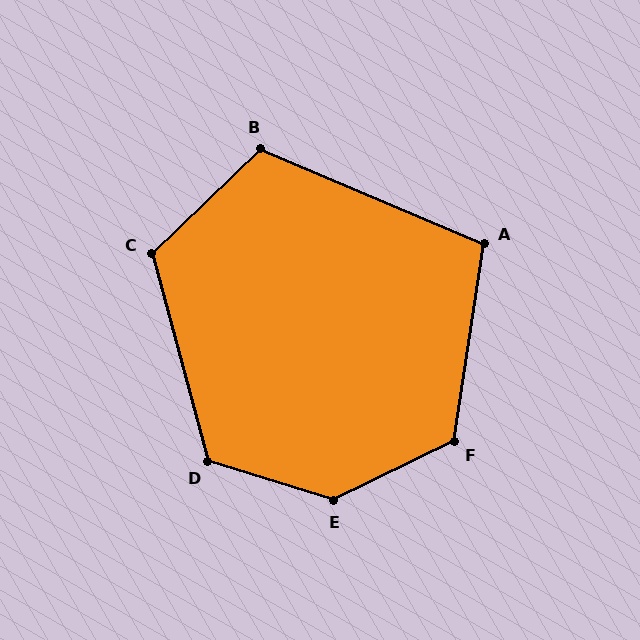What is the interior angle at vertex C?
Approximately 119 degrees (obtuse).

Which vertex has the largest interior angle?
E, at approximately 137 degrees.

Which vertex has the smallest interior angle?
A, at approximately 104 degrees.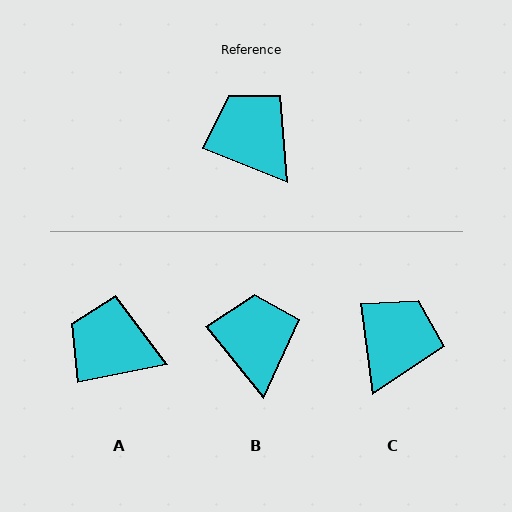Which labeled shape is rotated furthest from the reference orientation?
C, about 61 degrees away.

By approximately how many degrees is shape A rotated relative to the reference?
Approximately 33 degrees counter-clockwise.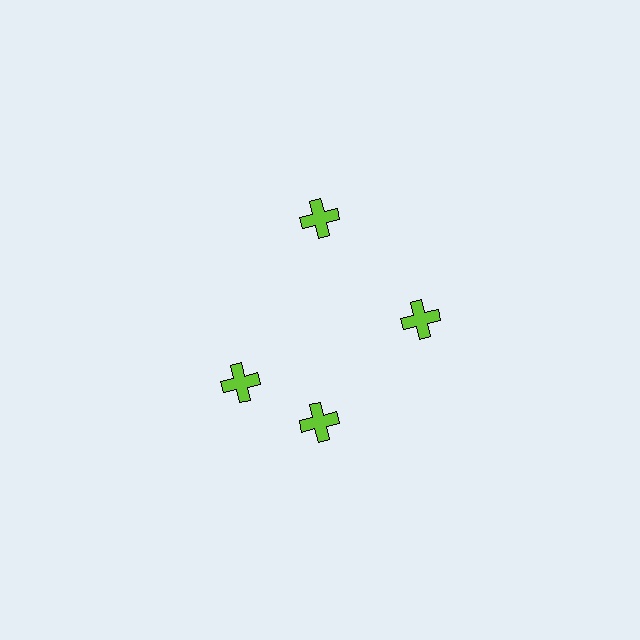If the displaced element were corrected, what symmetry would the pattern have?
It would have 4-fold rotational symmetry — the pattern would map onto itself every 90 degrees.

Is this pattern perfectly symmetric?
No. The 4 lime crosses are arranged in a ring, but one element near the 9 o'clock position is rotated out of alignment along the ring, breaking the 4-fold rotational symmetry.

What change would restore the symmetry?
The symmetry would be restored by rotating it back into even spacing with its neighbors so that all 4 crosses sit at equal angles and equal distance from the center.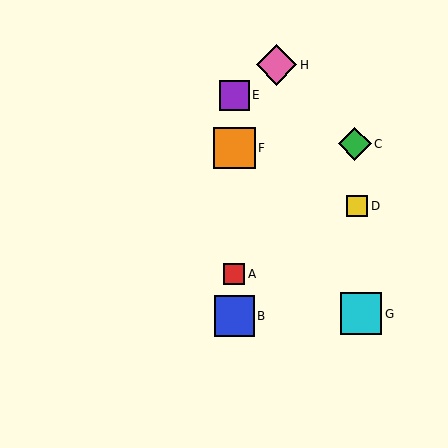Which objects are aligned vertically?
Objects A, B, E, F are aligned vertically.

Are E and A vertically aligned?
Yes, both are at x≈234.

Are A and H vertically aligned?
No, A is at x≈234 and H is at x≈277.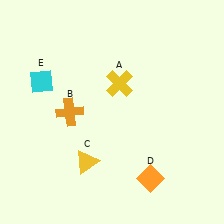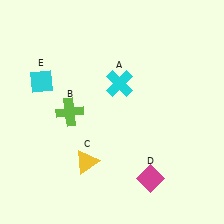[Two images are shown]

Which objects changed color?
A changed from yellow to cyan. B changed from orange to lime. D changed from orange to magenta.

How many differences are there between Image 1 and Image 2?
There are 3 differences between the two images.